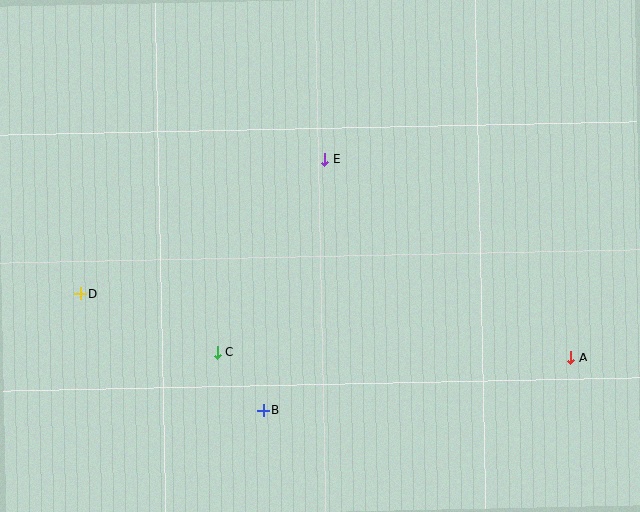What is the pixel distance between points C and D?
The distance between C and D is 149 pixels.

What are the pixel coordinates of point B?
Point B is at (263, 410).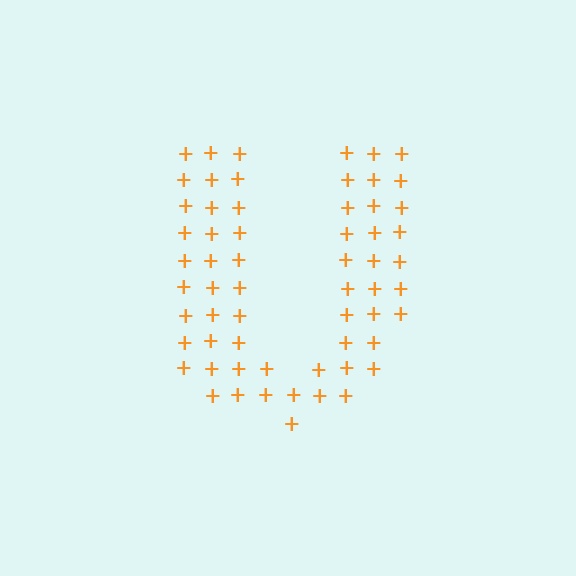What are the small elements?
The small elements are plus signs.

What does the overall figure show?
The overall figure shows the letter U.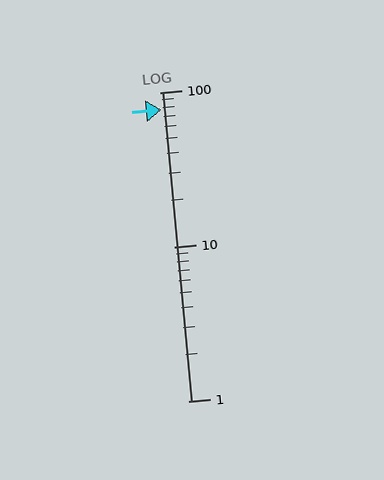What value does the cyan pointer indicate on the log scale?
The pointer indicates approximately 77.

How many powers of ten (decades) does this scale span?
The scale spans 2 decades, from 1 to 100.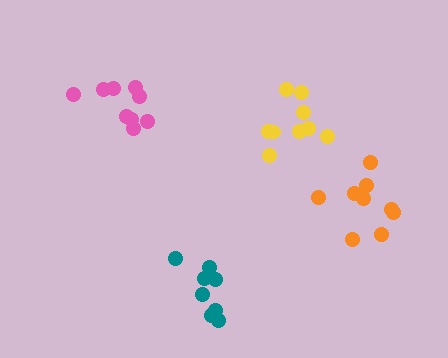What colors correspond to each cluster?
The clusters are colored: orange, teal, yellow, pink.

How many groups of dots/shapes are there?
There are 4 groups.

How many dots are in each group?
Group 1: 9 dots, Group 2: 8 dots, Group 3: 9 dots, Group 4: 9 dots (35 total).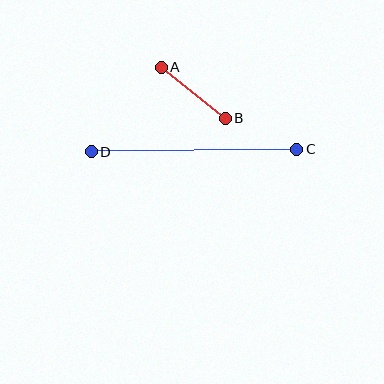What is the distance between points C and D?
The distance is approximately 206 pixels.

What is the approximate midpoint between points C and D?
The midpoint is at approximately (194, 151) pixels.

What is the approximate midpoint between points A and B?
The midpoint is at approximately (193, 93) pixels.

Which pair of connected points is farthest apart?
Points C and D are farthest apart.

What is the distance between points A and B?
The distance is approximately 82 pixels.